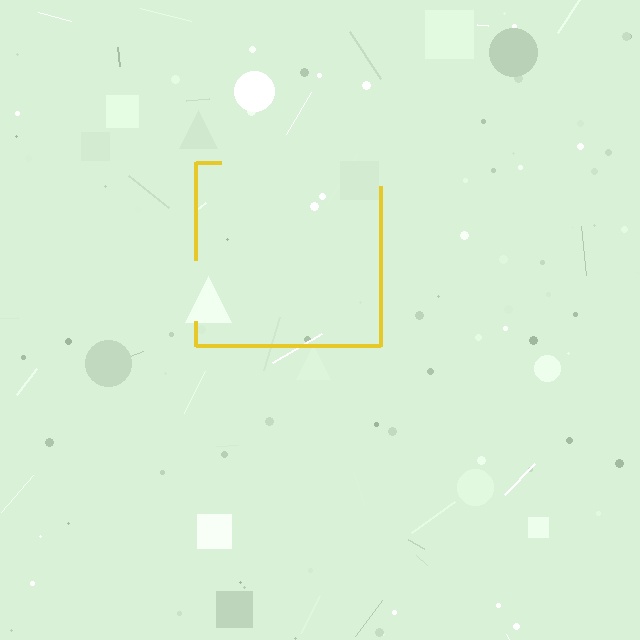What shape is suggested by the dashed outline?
The dashed outline suggests a square.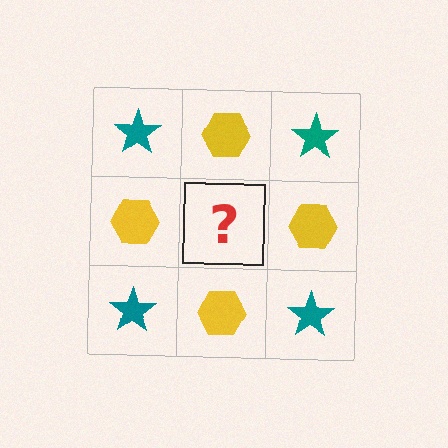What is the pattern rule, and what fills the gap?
The rule is that it alternates teal star and yellow hexagon in a checkerboard pattern. The gap should be filled with a teal star.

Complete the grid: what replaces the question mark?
The question mark should be replaced with a teal star.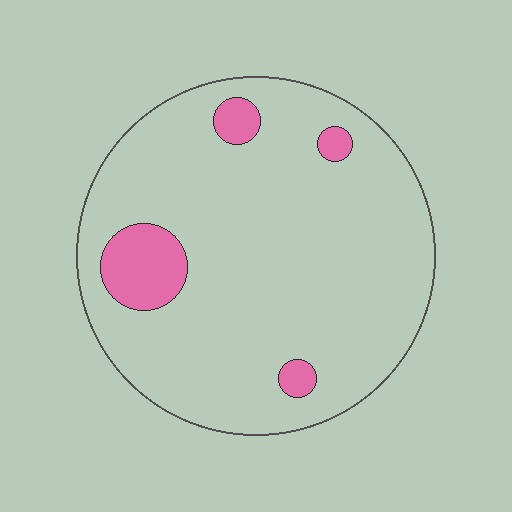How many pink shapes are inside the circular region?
4.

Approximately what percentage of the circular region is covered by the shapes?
Approximately 10%.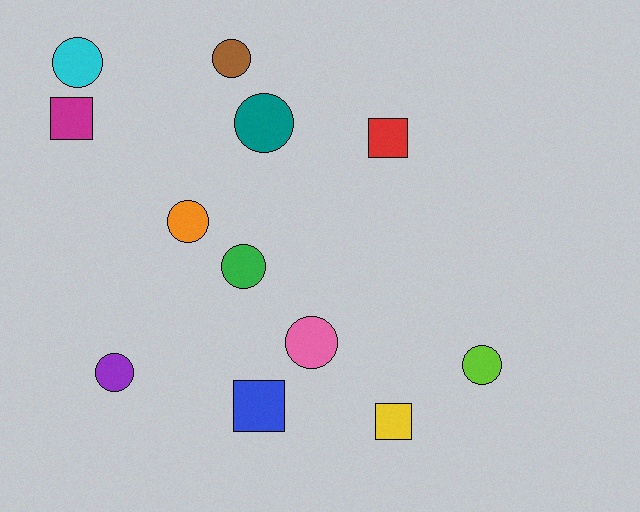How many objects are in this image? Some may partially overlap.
There are 12 objects.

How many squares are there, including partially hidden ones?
There are 4 squares.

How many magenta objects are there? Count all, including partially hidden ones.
There is 1 magenta object.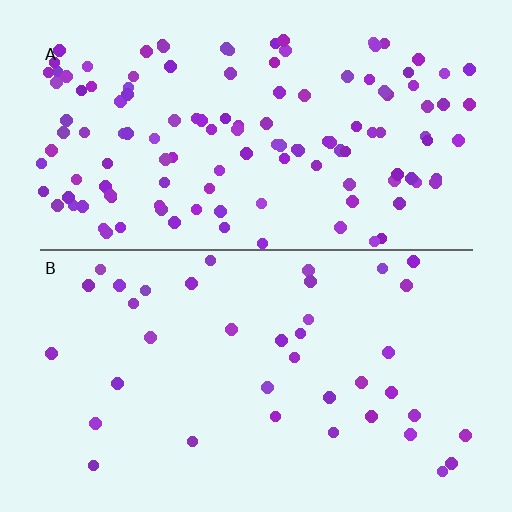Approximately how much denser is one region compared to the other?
Approximately 3.3× — region A over region B.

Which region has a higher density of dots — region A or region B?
A (the top).